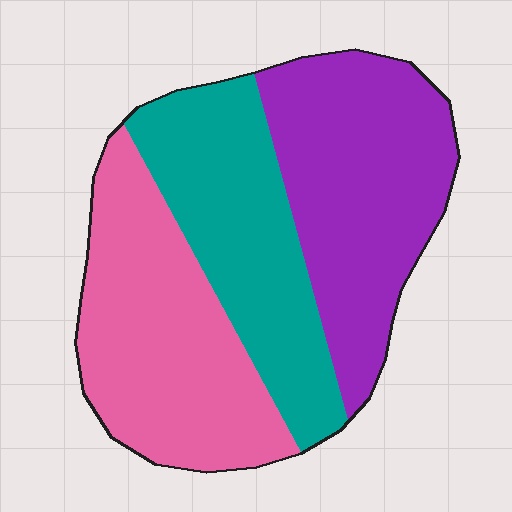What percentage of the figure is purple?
Purple takes up between a third and a half of the figure.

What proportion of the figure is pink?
Pink takes up about one third (1/3) of the figure.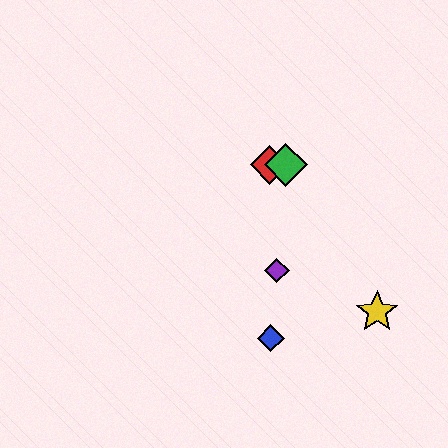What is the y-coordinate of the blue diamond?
The blue diamond is at y≈338.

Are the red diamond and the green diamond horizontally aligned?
Yes, both are at y≈165.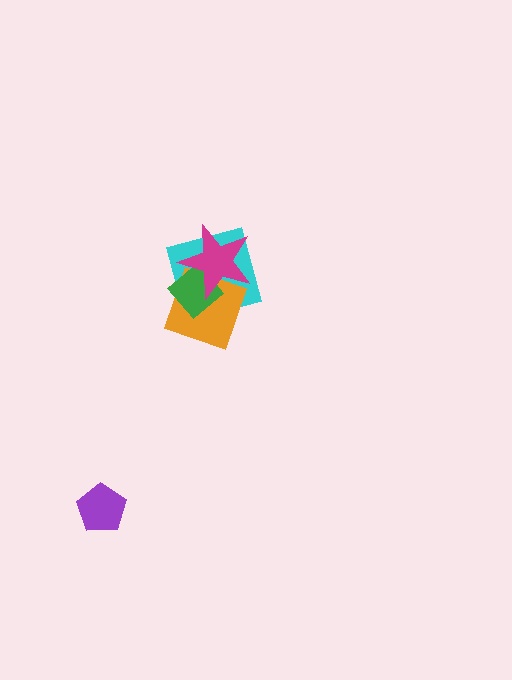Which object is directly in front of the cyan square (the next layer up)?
The orange diamond is directly in front of the cyan square.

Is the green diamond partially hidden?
Yes, it is partially covered by another shape.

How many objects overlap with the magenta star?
3 objects overlap with the magenta star.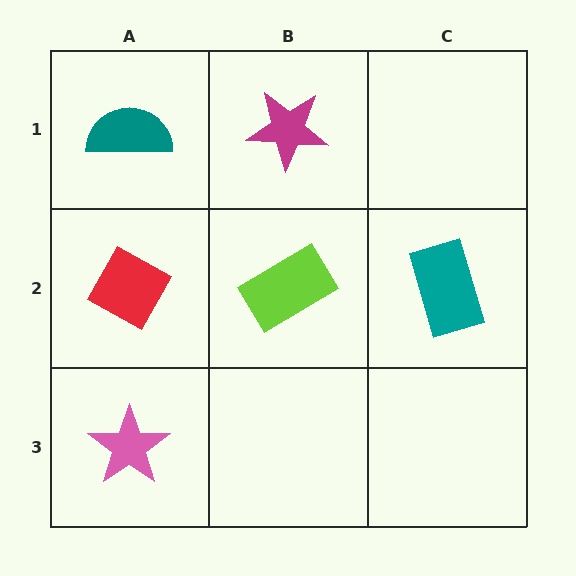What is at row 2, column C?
A teal rectangle.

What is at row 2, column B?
A lime rectangle.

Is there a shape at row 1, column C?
No, that cell is empty.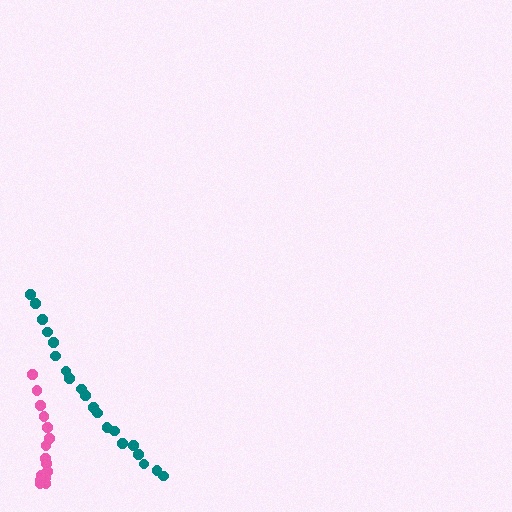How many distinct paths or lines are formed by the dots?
There are 2 distinct paths.